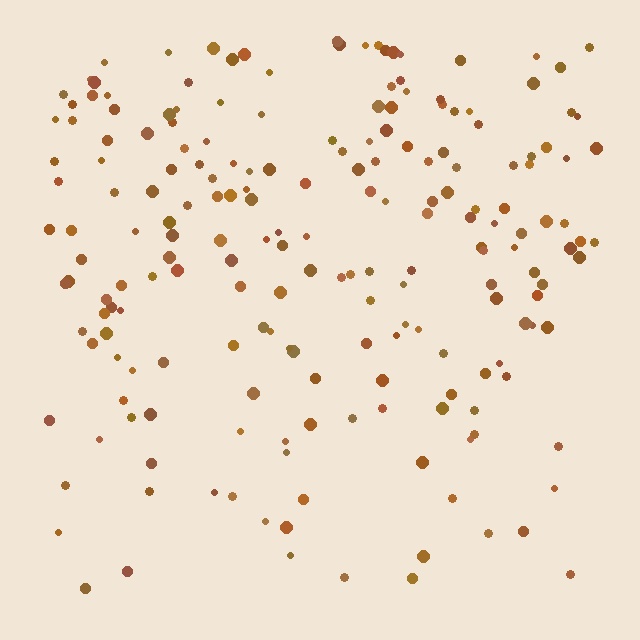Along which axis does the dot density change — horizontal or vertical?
Vertical.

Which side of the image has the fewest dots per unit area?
The bottom.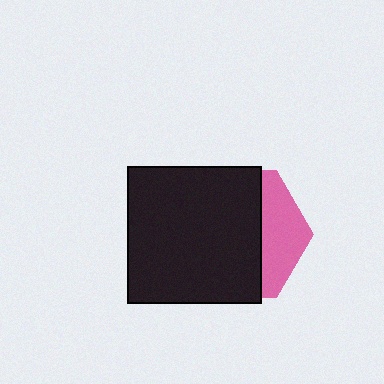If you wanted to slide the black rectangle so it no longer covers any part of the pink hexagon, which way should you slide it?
Slide it left — that is the most direct way to separate the two shapes.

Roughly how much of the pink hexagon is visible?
A small part of it is visible (roughly 31%).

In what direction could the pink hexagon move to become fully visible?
The pink hexagon could move right. That would shift it out from behind the black rectangle entirely.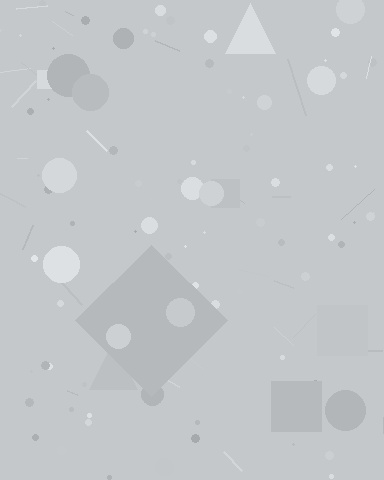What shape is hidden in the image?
A diamond is hidden in the image.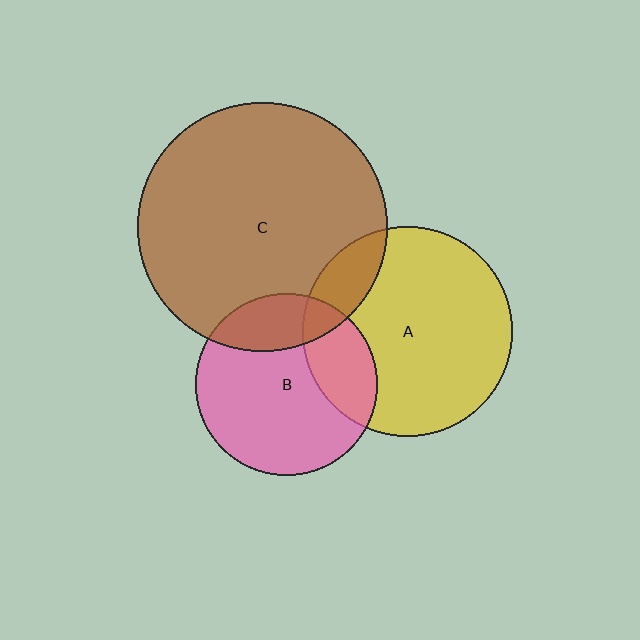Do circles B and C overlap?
Yes.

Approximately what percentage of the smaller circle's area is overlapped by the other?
Approximately 20%.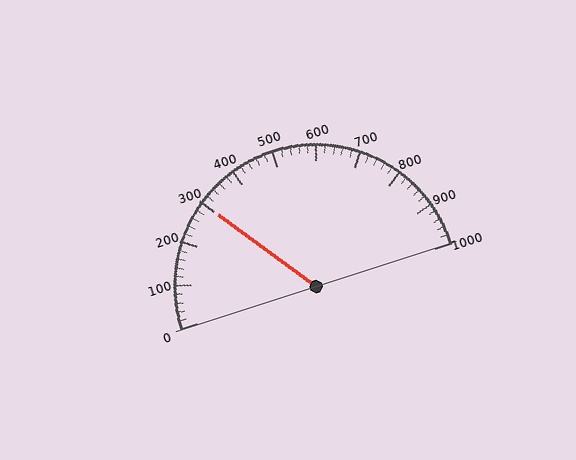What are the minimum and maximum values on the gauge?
The gauge ranges from 0 to 1000.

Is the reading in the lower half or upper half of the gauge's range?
The reading is in the lower half of the range (0 to 1000).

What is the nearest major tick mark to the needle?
The nearest major tick mark is 300.